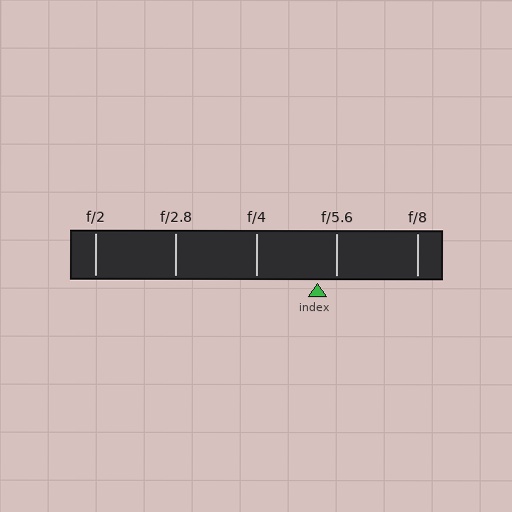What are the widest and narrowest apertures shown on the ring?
The widest aperture shown is f/2 and the narrowest is f/8.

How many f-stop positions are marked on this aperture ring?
There are 5 f-stop positions marked.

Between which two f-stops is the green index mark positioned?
The index mark is between f/4 and f/5.6.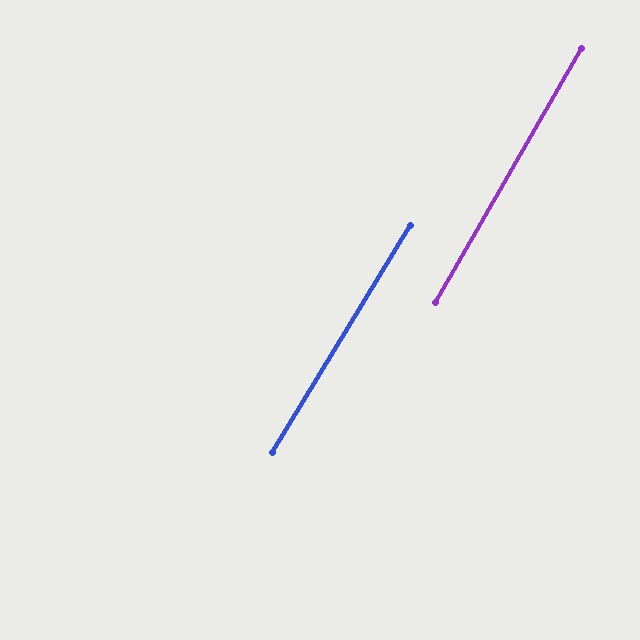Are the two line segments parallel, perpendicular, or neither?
Parallel — their directions differ by only 1.5°.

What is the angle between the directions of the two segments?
Approximately 2 degrees.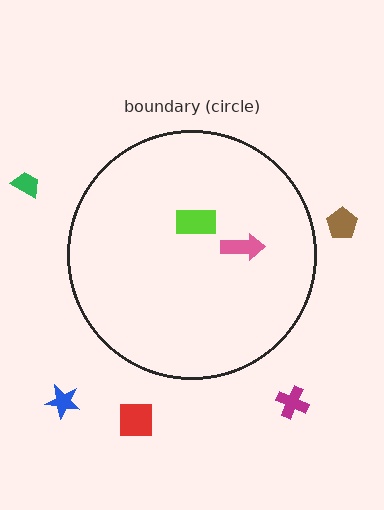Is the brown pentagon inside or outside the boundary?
Outside.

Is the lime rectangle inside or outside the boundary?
Inside.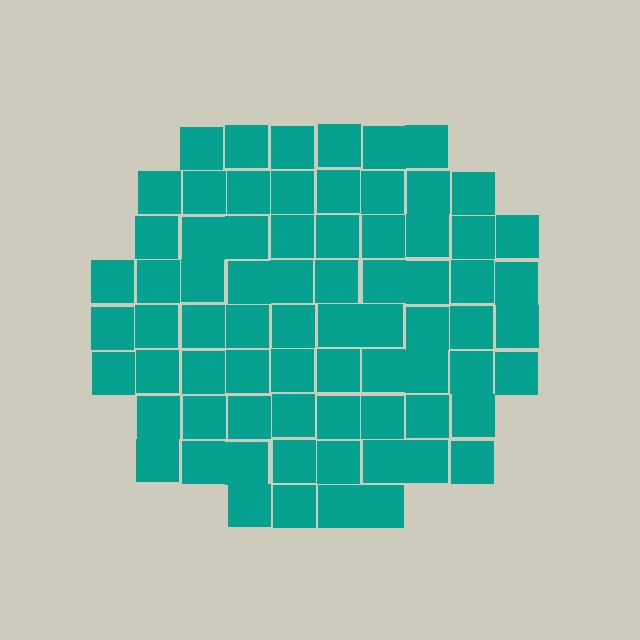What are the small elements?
The small elements are squares.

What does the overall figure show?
The overall figure shows a circle.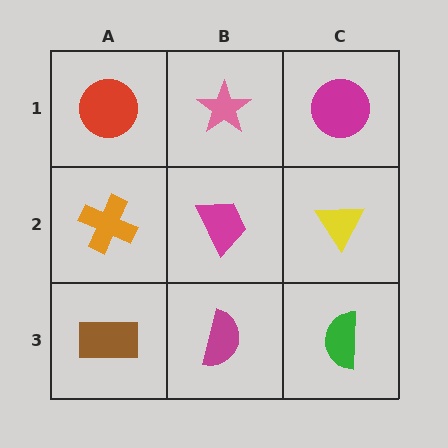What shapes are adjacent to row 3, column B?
A magenta trapezoid (row 2, column B), a brown rectangle (row 3, column A), a green semicircle (row 3, column C).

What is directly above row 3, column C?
A yellow triangle.